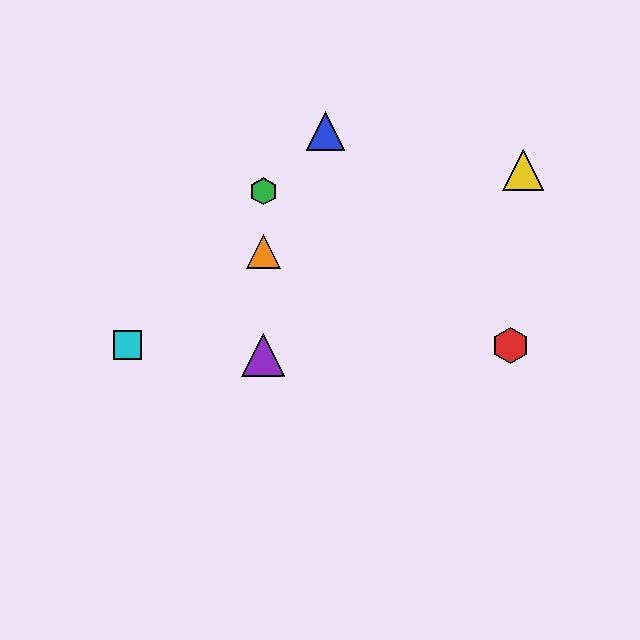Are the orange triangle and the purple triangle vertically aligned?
Yes, both are at x≈263.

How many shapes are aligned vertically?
3 shapes (the green hexagon, the purple triangle, the orange triangle) are aligned vertically.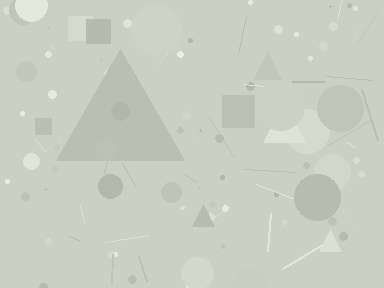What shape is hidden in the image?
A triangle is hidden in the image.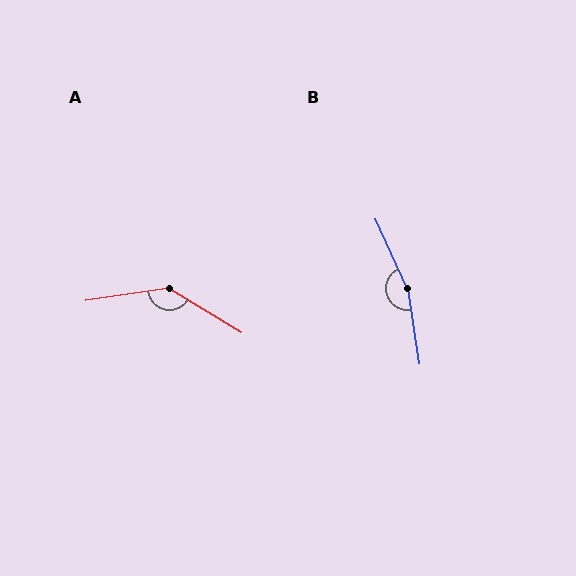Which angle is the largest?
B, at approximately 165 degrees.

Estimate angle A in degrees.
Approximately 140 degrees.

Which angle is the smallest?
A, at approximately 140 degrees.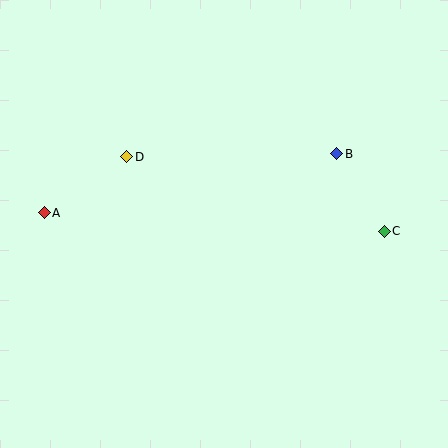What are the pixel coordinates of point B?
Point B is at (337, 154).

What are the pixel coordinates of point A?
Point A is at (44, 213).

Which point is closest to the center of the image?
Point D at (127, 157) is closest to the center.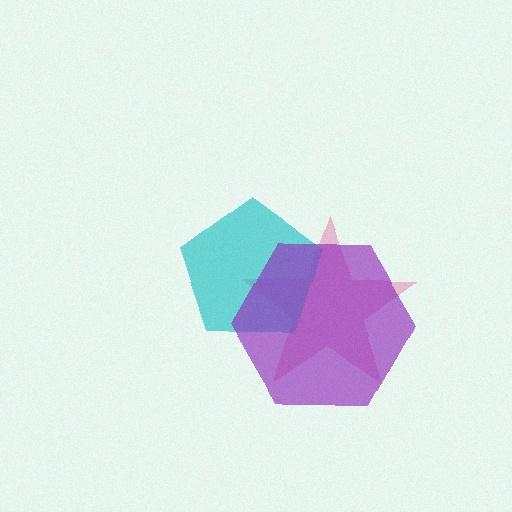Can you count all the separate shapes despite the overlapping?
Yes, there are 3 separate shapes.